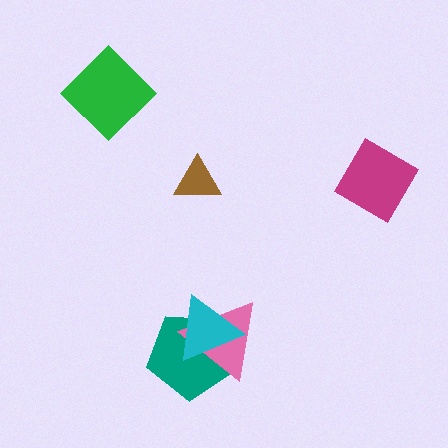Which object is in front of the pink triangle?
The cyan triangle is in front of the pink triangle.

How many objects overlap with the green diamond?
0 objects overlap with the green diamond.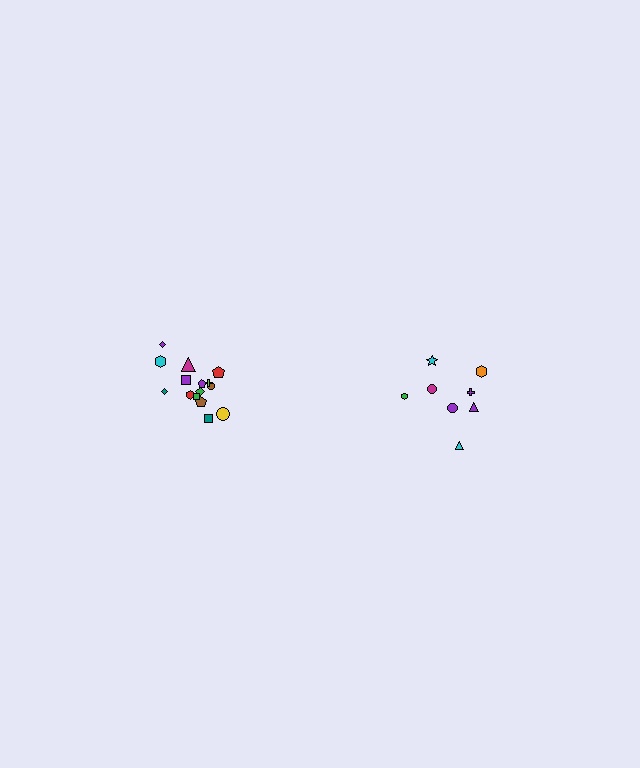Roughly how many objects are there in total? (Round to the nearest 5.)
Roughly 25 objects in total.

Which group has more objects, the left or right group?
The left group.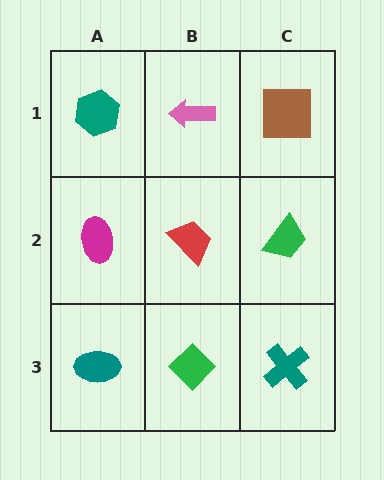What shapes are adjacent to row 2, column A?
A teal hexagon (row 1, column A), a teal ellipse (row 3, column A), a red trapezoid (row 2, column B).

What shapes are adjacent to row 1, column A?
A magenta ellipse (row 2, column A), a pink arrow (row 1, column B).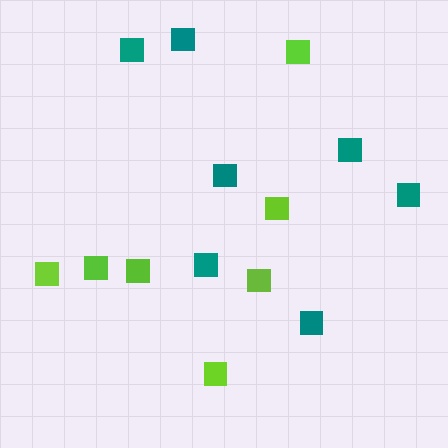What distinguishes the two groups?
There are 2 groups: one group of lime squares (7) and one group of teal squares (7).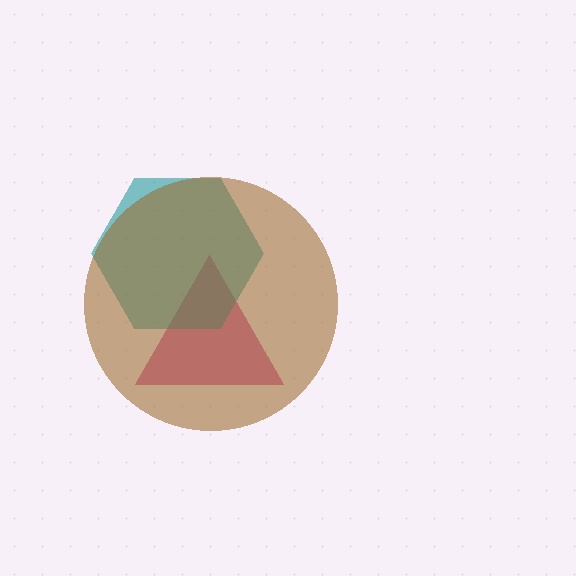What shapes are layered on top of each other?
The layered shapes are: a magenta triangle, a teal hexagon, a brown circle.